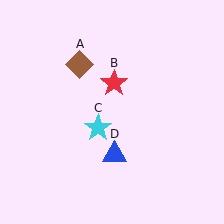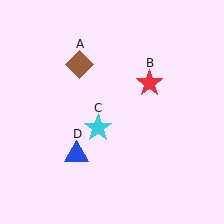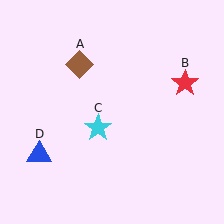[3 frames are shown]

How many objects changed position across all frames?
2 objects changed position: red star (object B), blue triangle (object D).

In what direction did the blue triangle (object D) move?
The blue triangle (object D) moved left.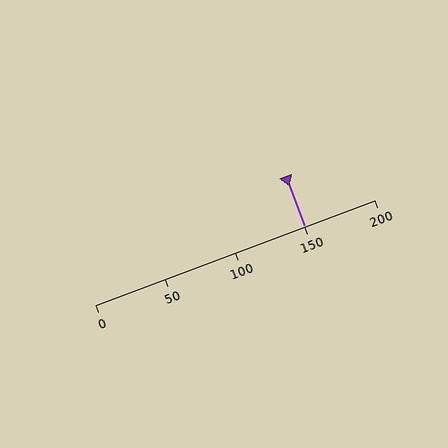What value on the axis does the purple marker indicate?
The marker indicates approximately 150.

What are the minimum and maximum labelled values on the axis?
The axis runs from 0 to 200.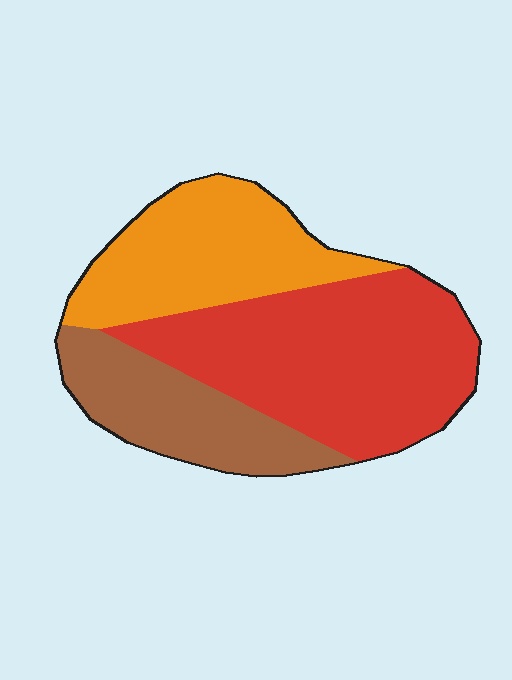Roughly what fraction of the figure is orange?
Orange covers about 30% of the figure.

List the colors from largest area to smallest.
From largest to smallest: red, orange, brown.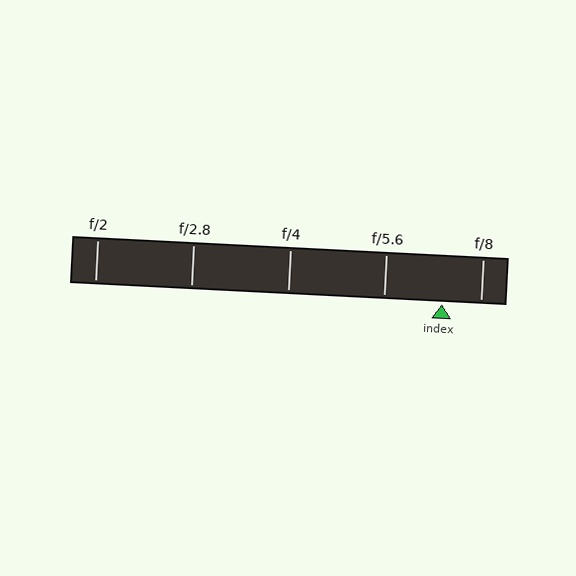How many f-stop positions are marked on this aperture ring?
There are 5 f-stop positions marked.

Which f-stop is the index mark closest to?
The index mark is closest to f/8.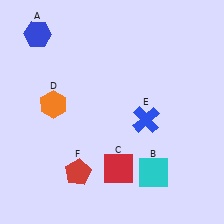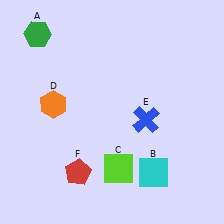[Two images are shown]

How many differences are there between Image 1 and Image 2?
There are 2 differences between the two images.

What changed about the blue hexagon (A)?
In Image 1, A is blue. In Image 2, it changed to green.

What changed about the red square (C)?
In Image 1, C is red. In Image 2, it changed to lime.